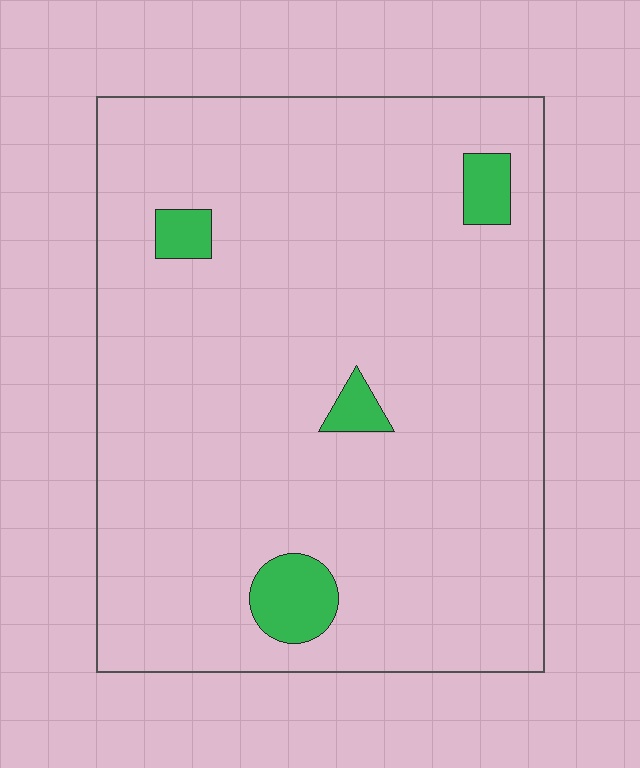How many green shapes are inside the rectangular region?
4.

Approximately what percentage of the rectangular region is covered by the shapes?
Approximately 5%.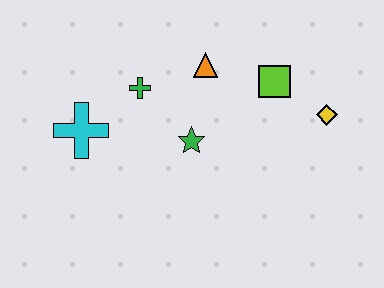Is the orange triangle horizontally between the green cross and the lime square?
Yes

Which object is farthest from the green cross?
The yellow diamond is farthest from the green cross.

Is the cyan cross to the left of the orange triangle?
Yes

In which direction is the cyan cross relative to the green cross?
The cyan cross is to the left of the green cross.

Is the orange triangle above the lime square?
Yes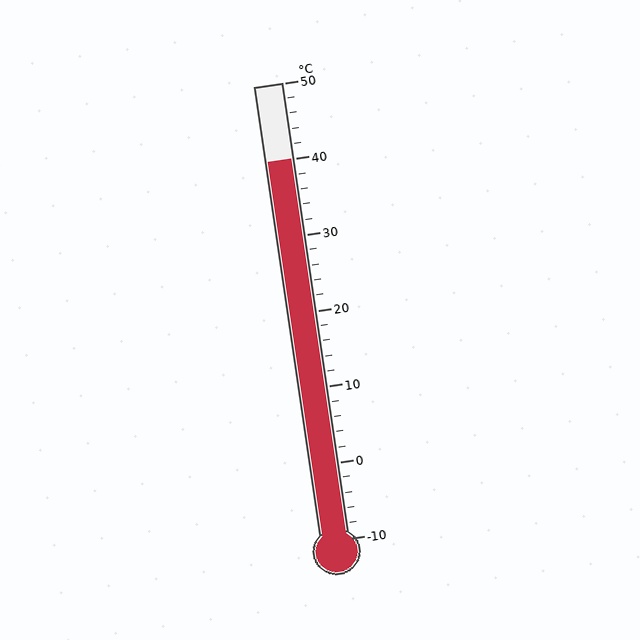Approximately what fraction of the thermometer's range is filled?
The thermometer is filled to approximately 85% of its range.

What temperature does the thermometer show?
The thermometer shows approximately 40°C.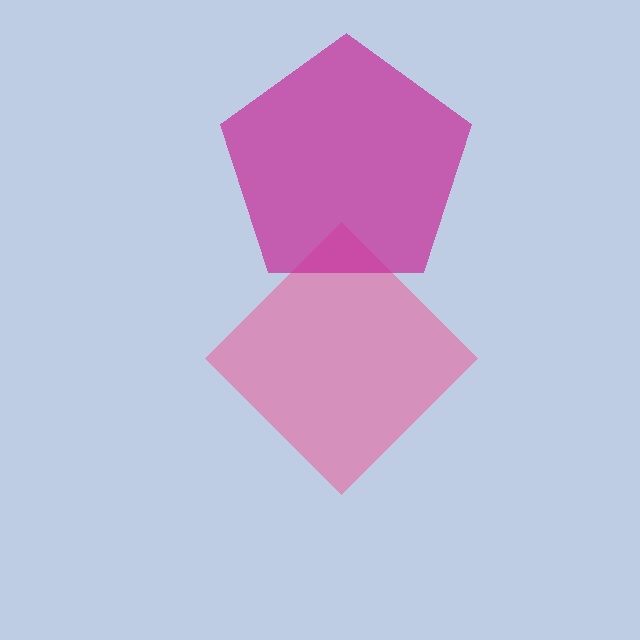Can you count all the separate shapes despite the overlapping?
Yes, there are 2 separate shapes.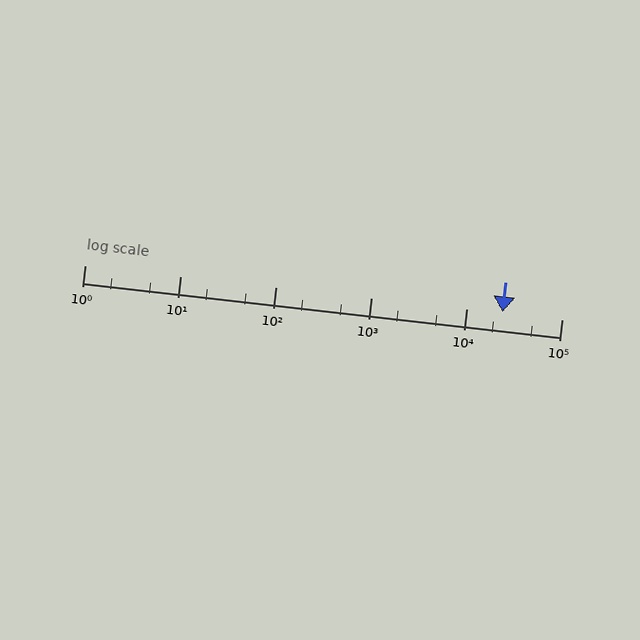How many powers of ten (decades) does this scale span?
The scale spans 5 decades, from 1 to 100000.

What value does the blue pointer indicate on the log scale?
The pointer indicates approximately 24000.